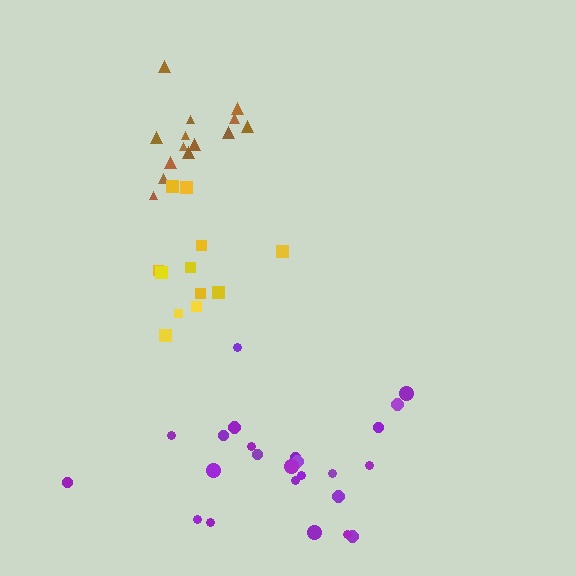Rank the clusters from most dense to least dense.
brown, yellow, purple.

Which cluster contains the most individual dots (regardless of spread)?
Purple (24).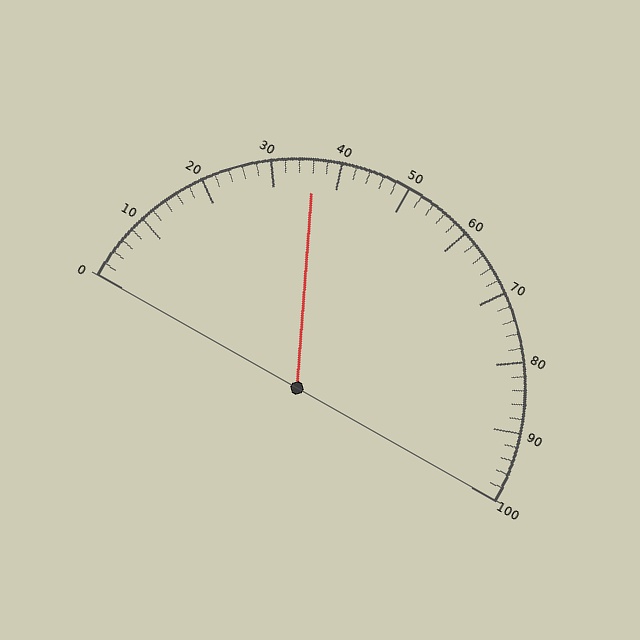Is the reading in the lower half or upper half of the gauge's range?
The reading is in the lower half of the range (0 to 100).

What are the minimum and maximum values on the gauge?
The gauge ranges from 0 to 100.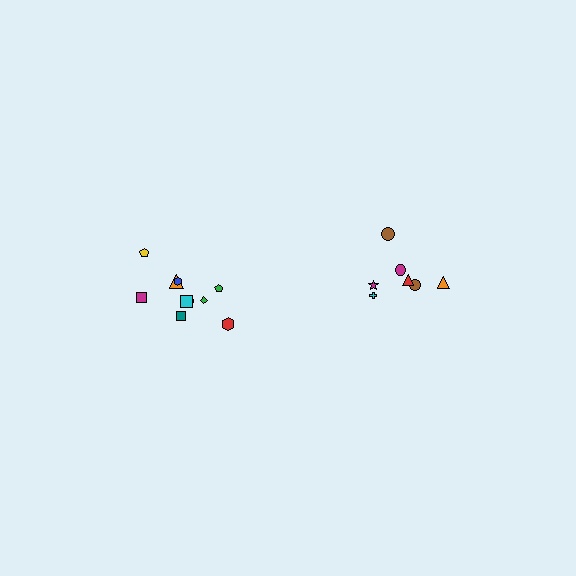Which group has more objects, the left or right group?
The left group.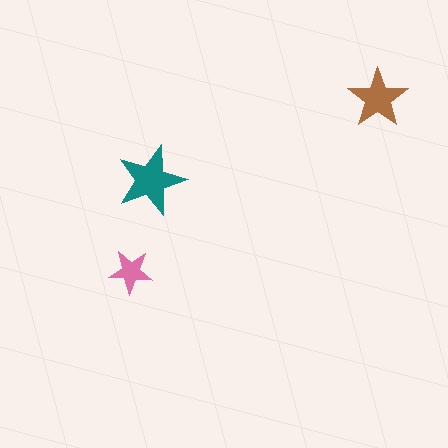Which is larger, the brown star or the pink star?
The brown one.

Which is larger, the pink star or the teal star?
The teal one.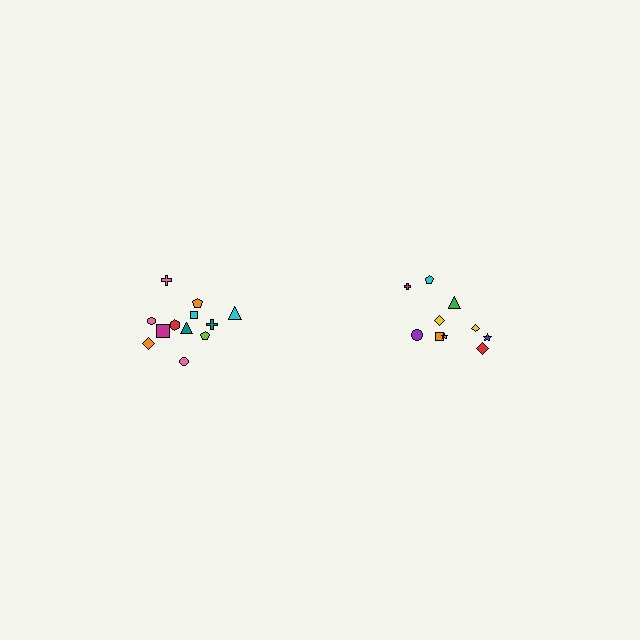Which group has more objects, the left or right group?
The left group.